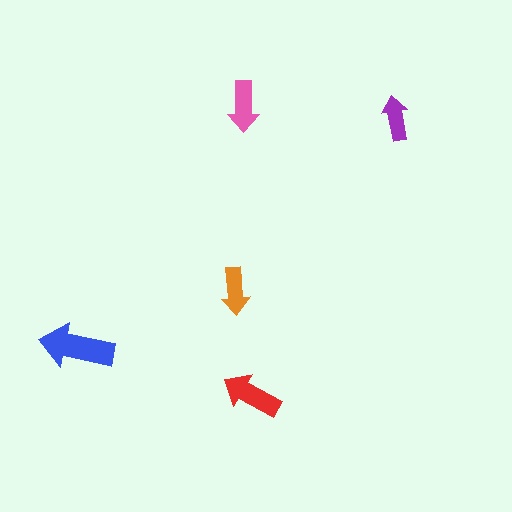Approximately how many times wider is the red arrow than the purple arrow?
About 1.5 times wider.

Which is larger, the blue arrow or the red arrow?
The blue one.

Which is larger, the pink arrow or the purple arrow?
The pink one.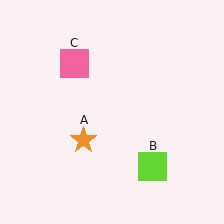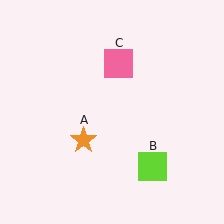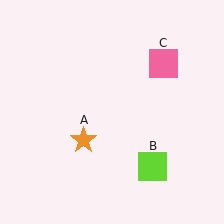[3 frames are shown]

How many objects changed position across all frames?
1 object changed position: pink square (object C).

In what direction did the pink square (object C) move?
The pink square (object C) moved right.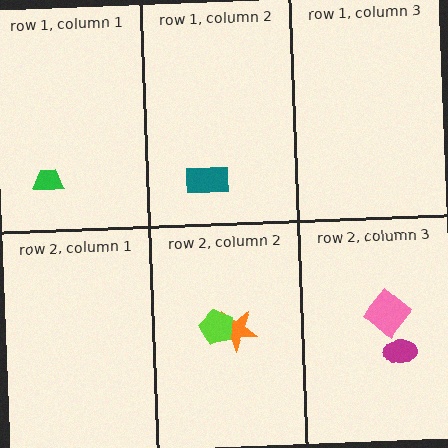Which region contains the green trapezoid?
The row 1, column 1 region.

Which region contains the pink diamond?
The row 2, column 3 region.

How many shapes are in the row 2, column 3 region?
2.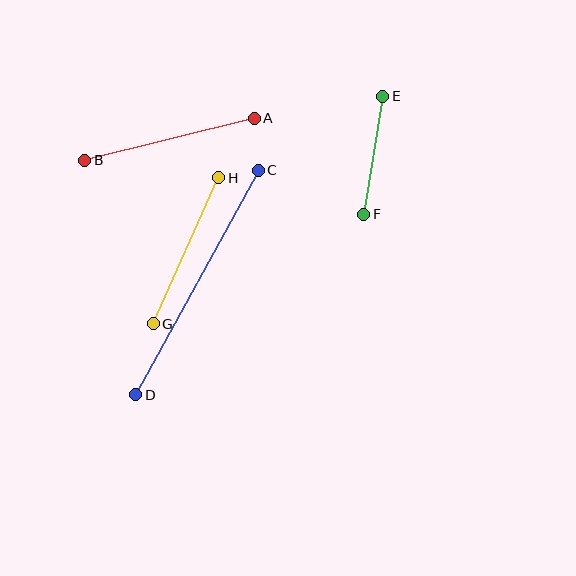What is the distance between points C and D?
The distance is approximately 256 pixels.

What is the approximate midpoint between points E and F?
The midpoint is at approximately (373, 155) pixels.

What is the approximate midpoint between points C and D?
The midpoint is at approximately (197, 283) pixels.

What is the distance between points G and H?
The distance is approximately 160 pixels.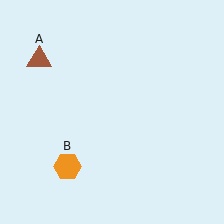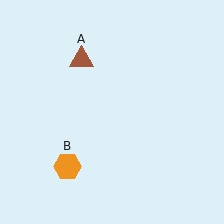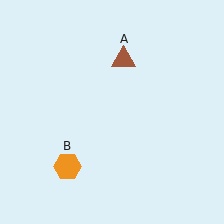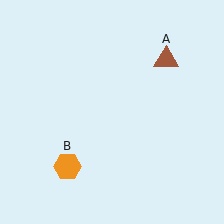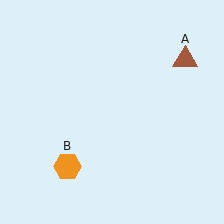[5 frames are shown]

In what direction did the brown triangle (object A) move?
The brown triangle (object A) moved right.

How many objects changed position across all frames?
1 object changed position: brown triangle (object A).